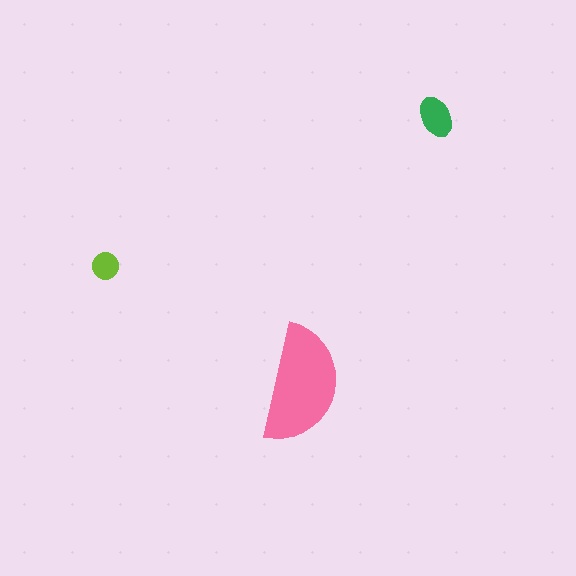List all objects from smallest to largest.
The lime circle, the green ellipse, the pink semicircle.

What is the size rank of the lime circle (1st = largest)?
3rd.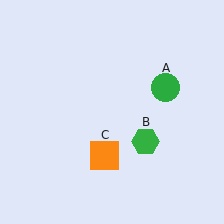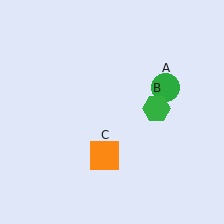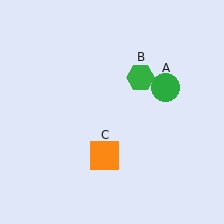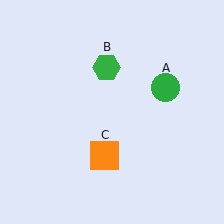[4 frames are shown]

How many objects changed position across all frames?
1 object changed position: green hexagon (object B).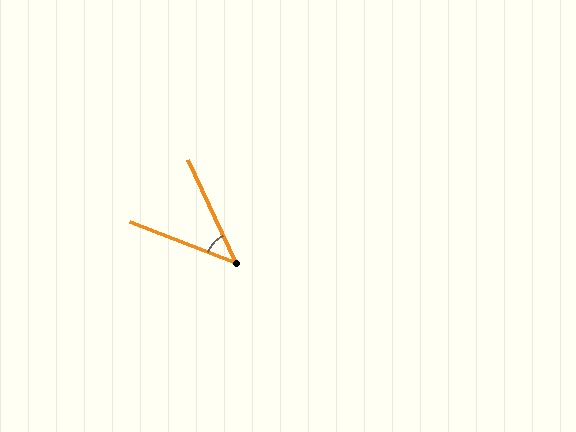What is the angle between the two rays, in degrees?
Approximately 44 degrees.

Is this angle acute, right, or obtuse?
It is acute.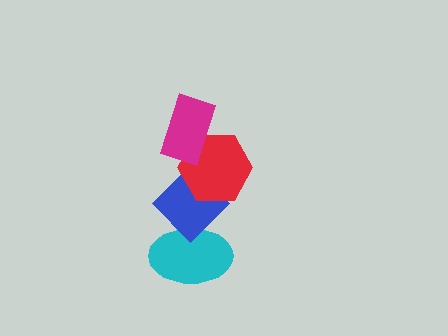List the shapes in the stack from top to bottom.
From top to bottom: the magenta rectangle, the red hexagon, the blue diamond, the cyan ellipse.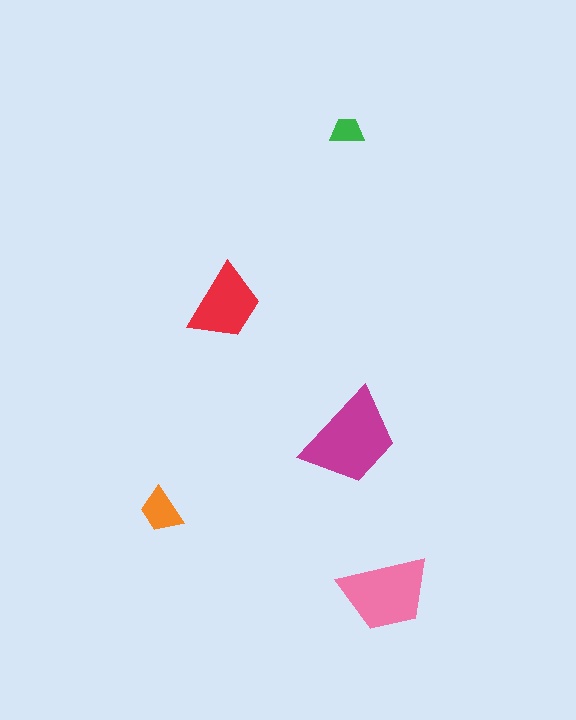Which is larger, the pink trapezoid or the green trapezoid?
The pink one.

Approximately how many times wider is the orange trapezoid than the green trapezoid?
About 1.5 times wider.